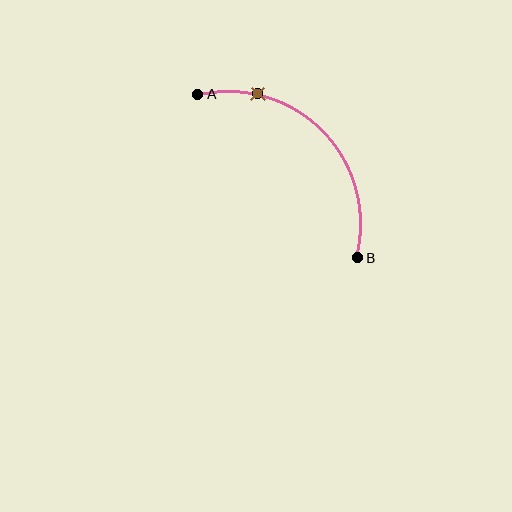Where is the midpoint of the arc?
The arc midpoint is the point on the curve farthest from the straight line joining A and B. It sits above and to the right of that line.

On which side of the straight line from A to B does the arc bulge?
The arc bulges above and to the right of the straight line connecting A and B.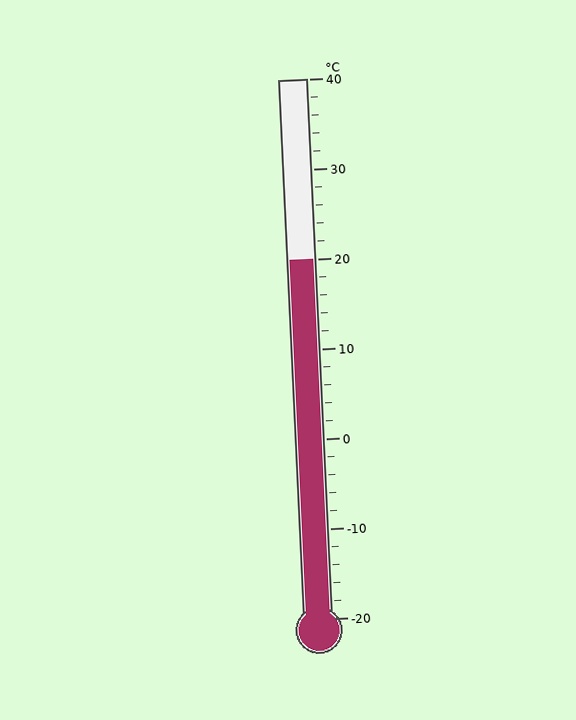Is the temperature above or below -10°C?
The temperature is above -10°C.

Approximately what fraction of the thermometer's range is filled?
The thermometer is filled to approximately 65% of its range.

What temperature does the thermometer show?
The thermometer shows approximately 20°C.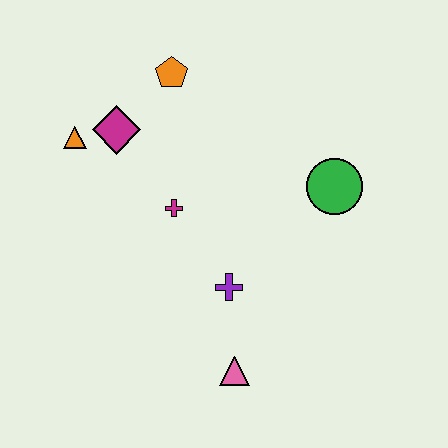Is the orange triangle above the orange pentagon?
No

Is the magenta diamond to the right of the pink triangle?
No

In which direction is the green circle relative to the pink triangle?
The green circle is above the pink triangle.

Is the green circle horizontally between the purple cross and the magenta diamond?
No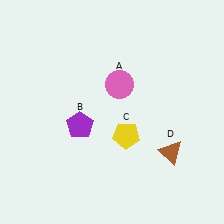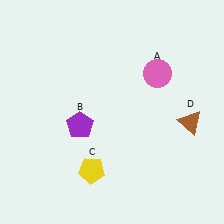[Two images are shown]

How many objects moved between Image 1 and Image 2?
3 objects moved between the two images.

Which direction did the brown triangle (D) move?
The brown triangle (D) moved up.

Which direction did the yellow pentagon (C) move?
The yellow pentagon (C) moved down.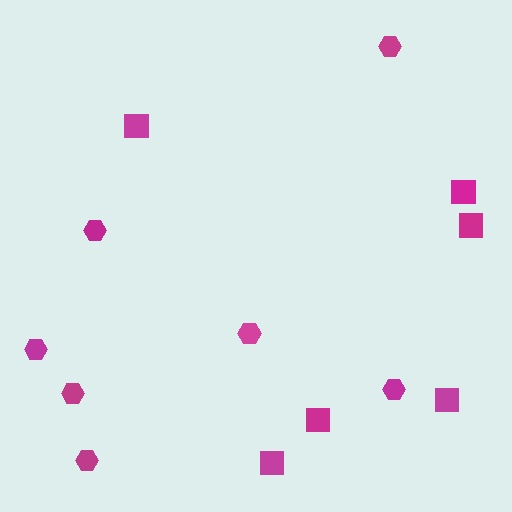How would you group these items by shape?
There are 2 groups: one group of hexagons (7) and one group of squares (6).